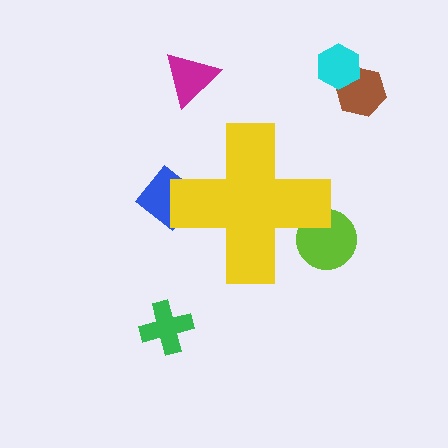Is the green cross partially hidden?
No, the green cross is fully visible.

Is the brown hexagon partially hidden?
No, the brown hexagon is fully visible.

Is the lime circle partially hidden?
Yes, the lime circle is partially hidden behind the yellow cross.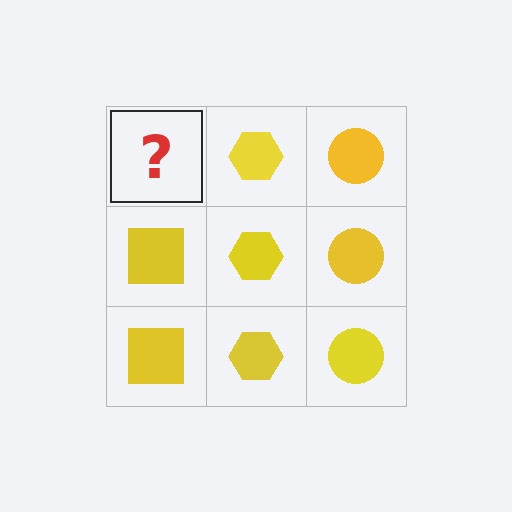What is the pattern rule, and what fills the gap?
The rule is that each column has a consistent shape. The gap should be filled with a yellow square.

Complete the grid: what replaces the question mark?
The question mark should be replaced with a yellow square.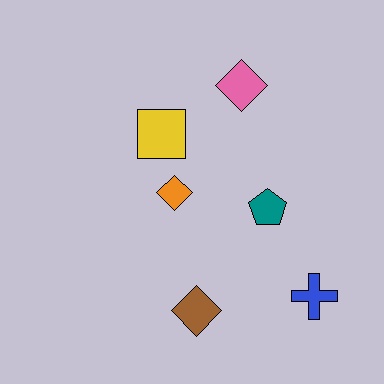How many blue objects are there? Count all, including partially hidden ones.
There is 1 blue object.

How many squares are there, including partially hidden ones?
There is 1 square.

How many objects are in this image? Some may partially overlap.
There are 6 objects.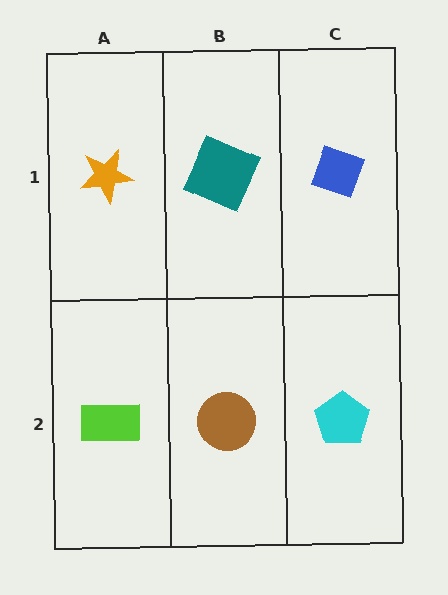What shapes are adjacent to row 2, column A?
An orange star (row 1, column A), a brown circle (row 2, column B).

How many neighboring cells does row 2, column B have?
3.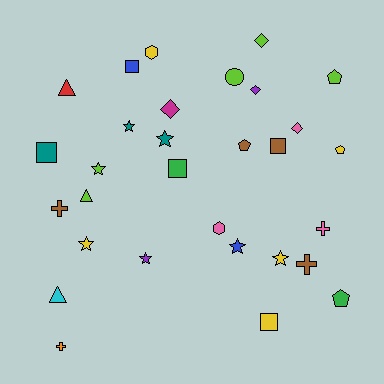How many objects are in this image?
There are 30 objects.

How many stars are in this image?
There are 7 stars.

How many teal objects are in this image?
There are 3 teal objects.